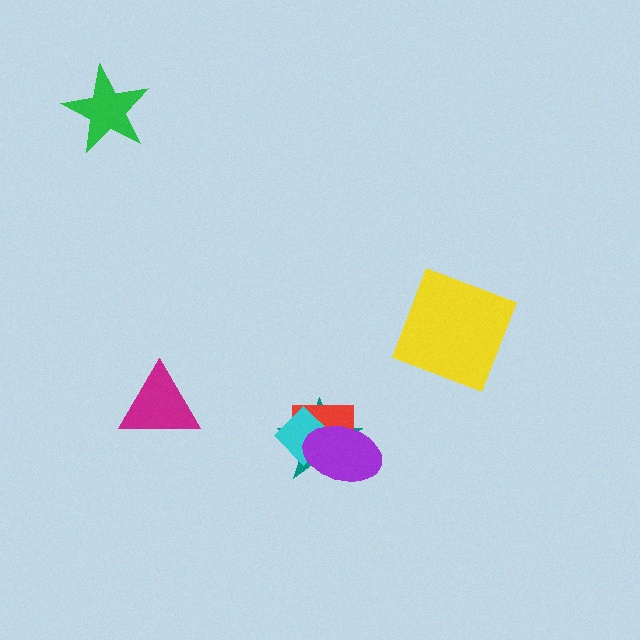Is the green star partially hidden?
No, no other shape covers it.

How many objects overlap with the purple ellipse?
3 objects overlap with the purple ellipse.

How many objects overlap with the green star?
0 objects overlap with the green star.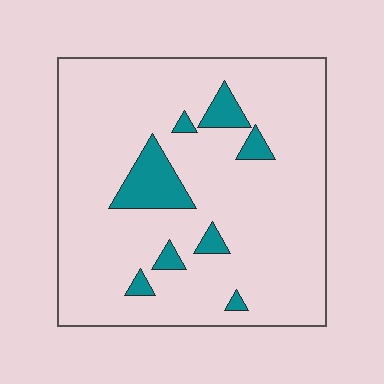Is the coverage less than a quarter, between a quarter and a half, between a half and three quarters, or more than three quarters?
Less than a quarter.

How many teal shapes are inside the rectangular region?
8.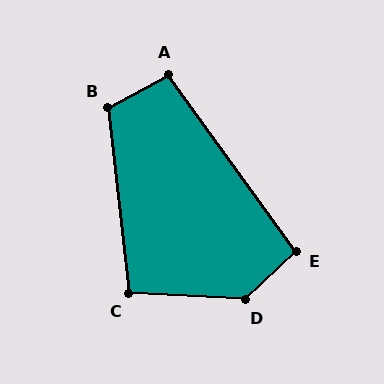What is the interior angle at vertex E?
Approximately 98 degrees (obtuse).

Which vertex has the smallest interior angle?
A, at approximately 98 degrees.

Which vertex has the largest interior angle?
D, at approximately 134 degrees.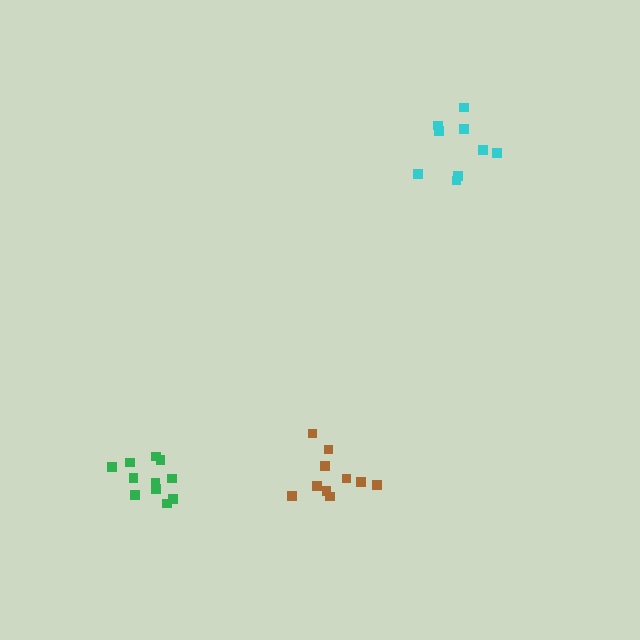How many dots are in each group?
Group 1: 9 dots, Group 2: 11 dots, Group 3: 10 dots (30 total).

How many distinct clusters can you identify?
There are 3 distinct clusters.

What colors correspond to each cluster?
The clusters are colored: cyan, green, brown.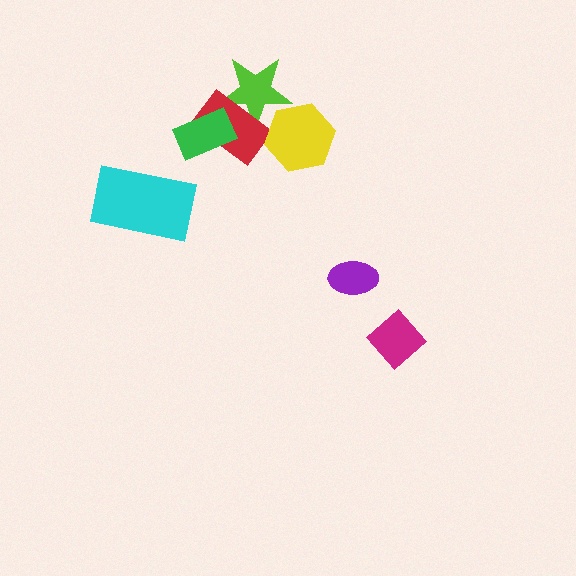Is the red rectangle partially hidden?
Yes, it is partially covered by another shape.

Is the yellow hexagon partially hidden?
No, no other shape covers it.